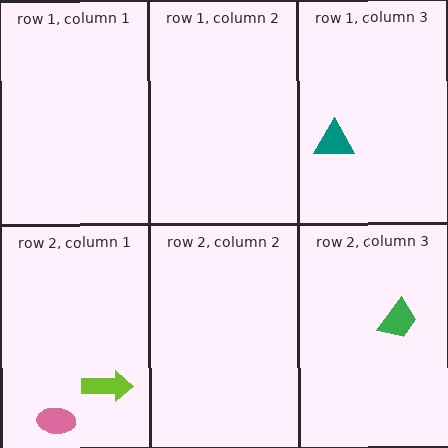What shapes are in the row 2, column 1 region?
The lime arrow, the pink ellipse.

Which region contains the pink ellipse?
The row 2, column 1 region.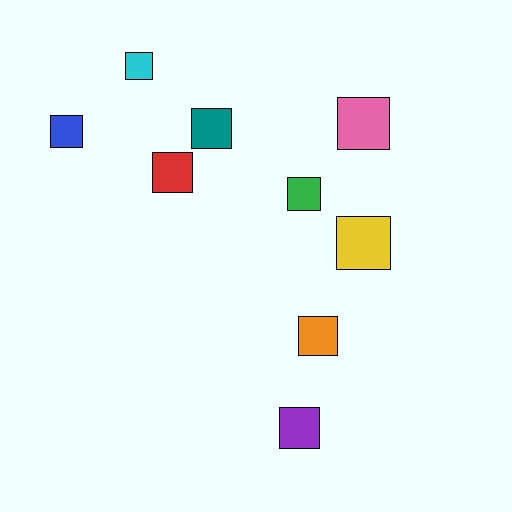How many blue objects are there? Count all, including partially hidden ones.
There is 1 blue object.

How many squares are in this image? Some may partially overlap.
There are 9 squares.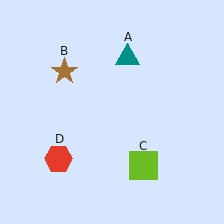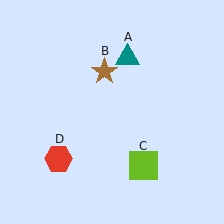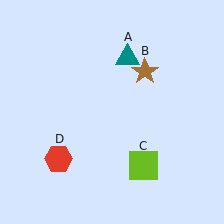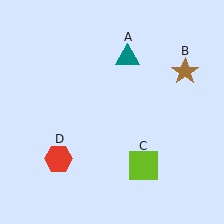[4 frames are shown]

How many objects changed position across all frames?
1 object changed position: brown star (object B).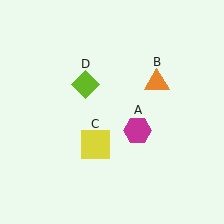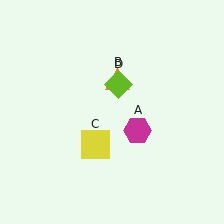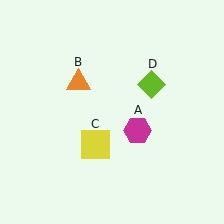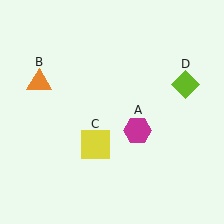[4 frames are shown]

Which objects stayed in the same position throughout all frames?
Magenta hexagon (object A) and yellow square (object C) remained stationary.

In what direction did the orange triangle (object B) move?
The orange triangle (object B) moved left.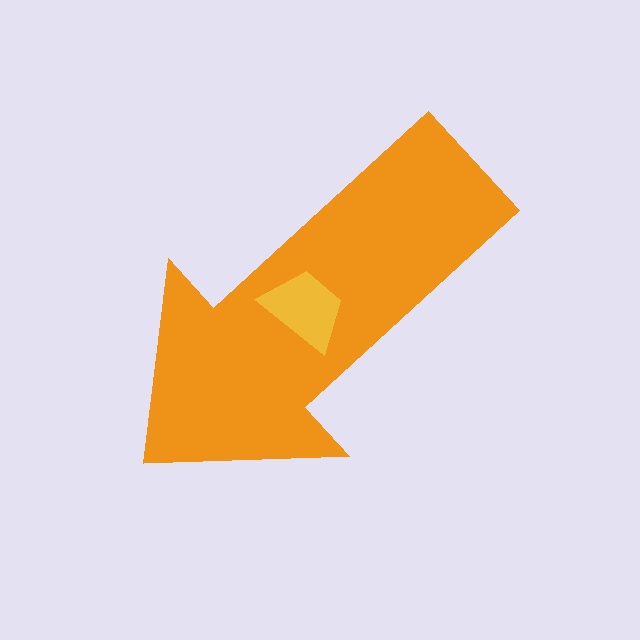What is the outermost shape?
The orange arrow.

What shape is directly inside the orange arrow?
The yellow trapezoid.